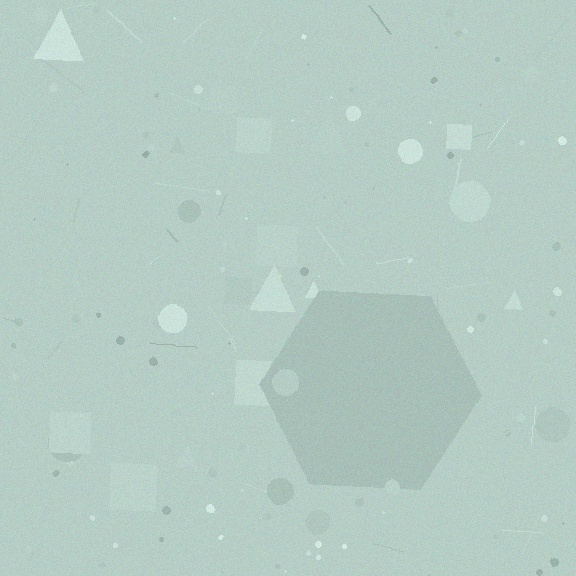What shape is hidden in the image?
A hexagon is hidden in the image.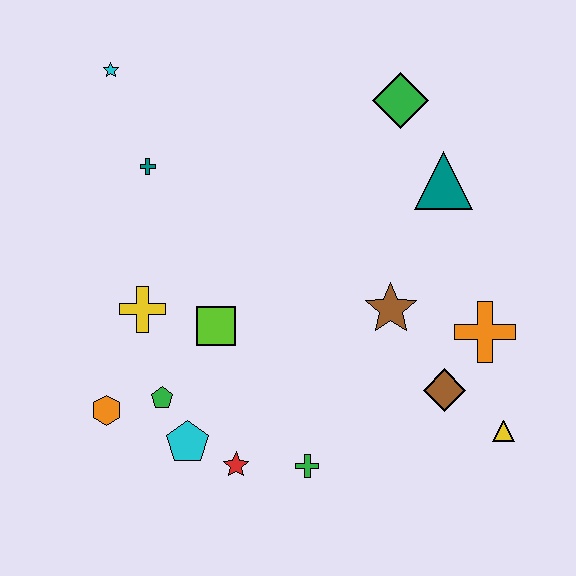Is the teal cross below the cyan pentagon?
No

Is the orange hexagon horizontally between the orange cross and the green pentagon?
No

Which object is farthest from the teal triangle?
The orange hexagon is farthest from the teal triangle.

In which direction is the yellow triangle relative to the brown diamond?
The yellow triangle is to the right of the brown diamond.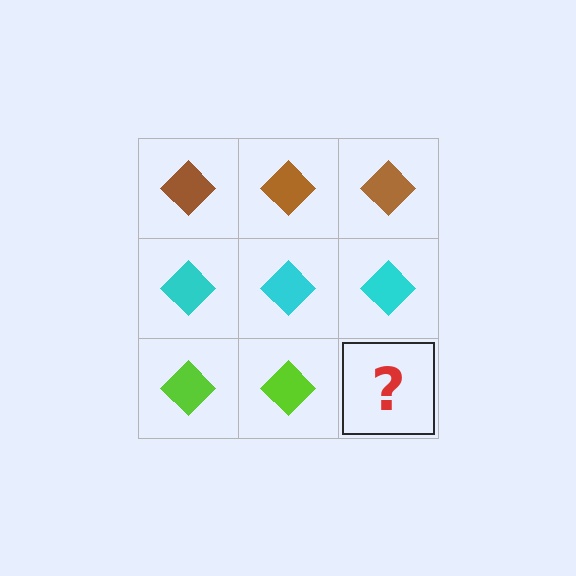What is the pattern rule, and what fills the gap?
The rule is that each row has a consistent color. The gap should be filled with a lime diamond.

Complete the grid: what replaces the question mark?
The question mark should be replaced with a lime diamond.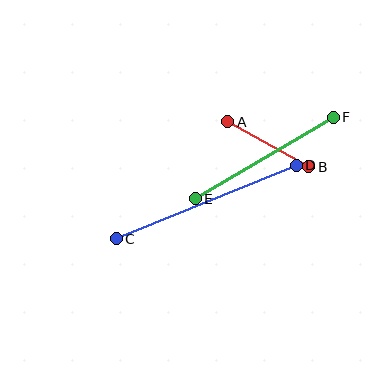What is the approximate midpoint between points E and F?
The midpoint is at approximately (264, 158) pixels.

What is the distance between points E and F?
The distance is approximately 160 pixels.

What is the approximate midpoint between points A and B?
The midpoint is at approximately (268, 144) pixels.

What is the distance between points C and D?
The distance is approximately 194 pixels.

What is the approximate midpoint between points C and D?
The midpoint is at approximately (206, 202) pixels.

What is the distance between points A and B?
The distance is approximately 93 pixels.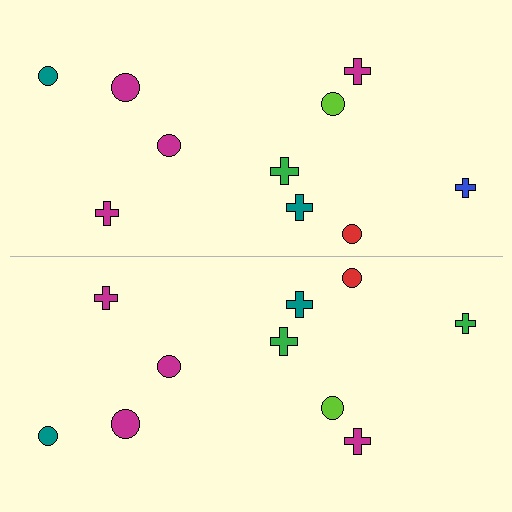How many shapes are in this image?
There are 20 shapes in this image.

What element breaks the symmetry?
The green cross on the bottom side breaks the symmetry — its mirror counterpart is blue.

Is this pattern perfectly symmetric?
No, the pattern is not perfectly symmetric. The green cross on the bottom side breaks the symmetry — its mirror counterpart is blue.